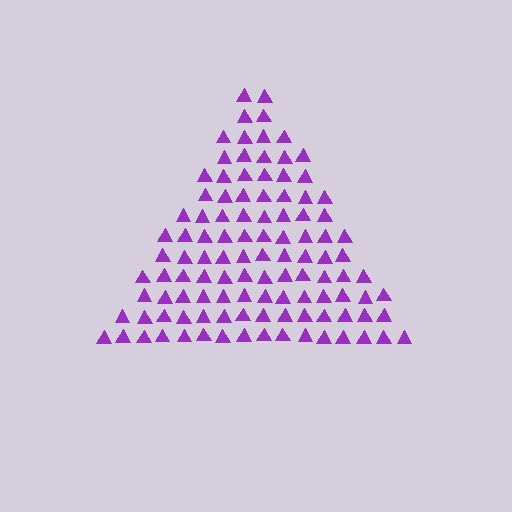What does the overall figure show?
The overall figure shows a triangle.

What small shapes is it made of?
It is made of small triangles.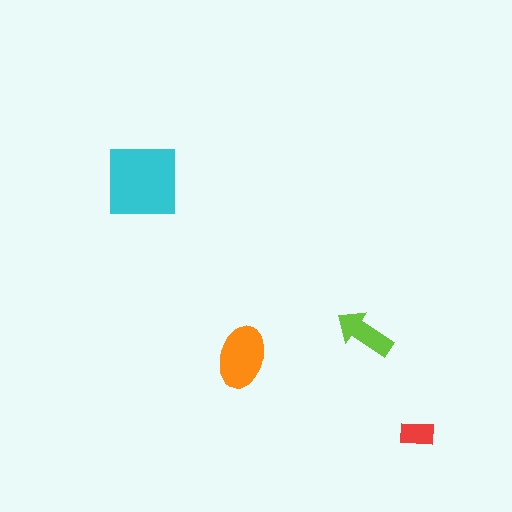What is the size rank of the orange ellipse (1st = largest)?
2nd.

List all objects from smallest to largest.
The red rectangle, the lime arrow, the orange ellipse, the cyan square.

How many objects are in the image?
There are 4 objects in the image.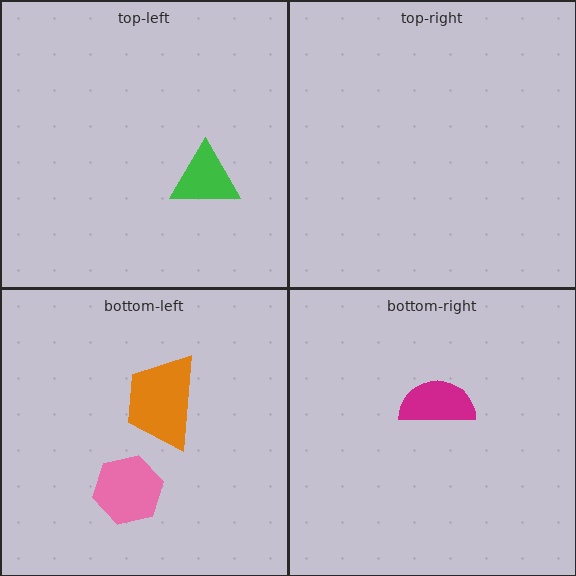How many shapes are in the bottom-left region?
2.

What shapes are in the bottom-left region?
The orange trapezoid, the pink hexagon.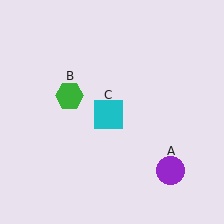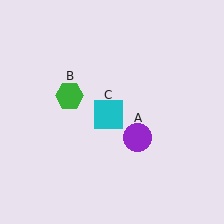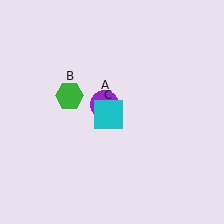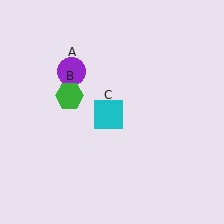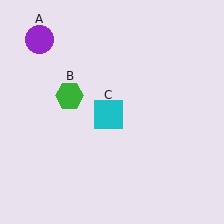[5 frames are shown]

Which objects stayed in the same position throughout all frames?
Green hexagon (object B) and cyan square (object C) remained stationary.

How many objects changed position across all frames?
1 object changed position: purple circle (object A).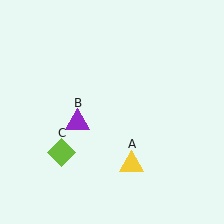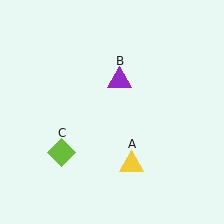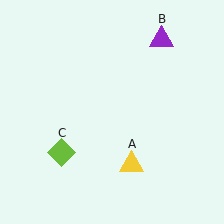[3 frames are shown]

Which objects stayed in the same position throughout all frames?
Yellow triangle (object A) and lime diamond (object C) remained stationary.